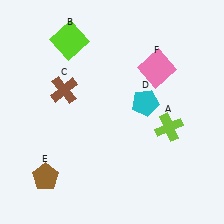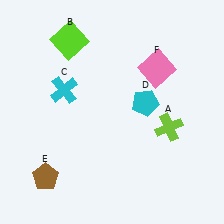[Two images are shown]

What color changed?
The cross (C) changed from brown in Image 1 to cyan in Image 2.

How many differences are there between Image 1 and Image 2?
There is 1 difference between the two images.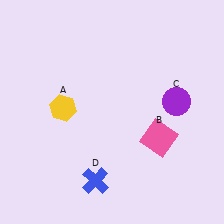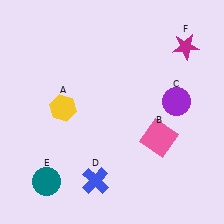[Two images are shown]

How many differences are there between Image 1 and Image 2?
There are 2 differences between the two images.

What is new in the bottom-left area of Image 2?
A teal circle (E) was added in the bottom-left area of Image 2.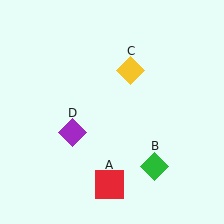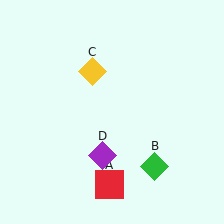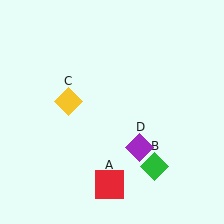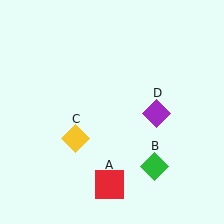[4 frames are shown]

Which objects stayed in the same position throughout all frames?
Red square (object A) and green diamond (object B) remained stationary.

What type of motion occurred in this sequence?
The yellow diamond (object C), purple diamond (object D) rotated counterclockwise around the center of the scene.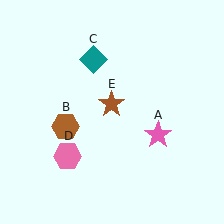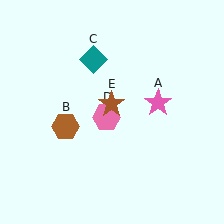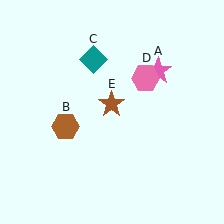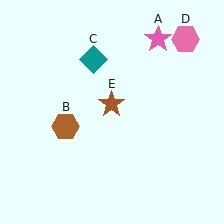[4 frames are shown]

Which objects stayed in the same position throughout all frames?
Brown hexagon (object B) and teal diamond (object C) and brown star (object E) remained stationary.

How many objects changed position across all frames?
2 objects changed position: pink star (object A), pink hexagon (object D).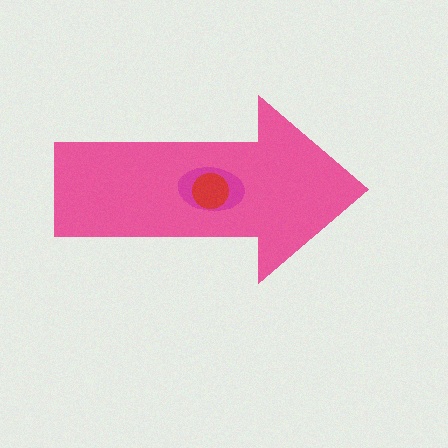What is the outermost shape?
The pink arrow.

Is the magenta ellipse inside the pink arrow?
Yes.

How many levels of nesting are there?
3.